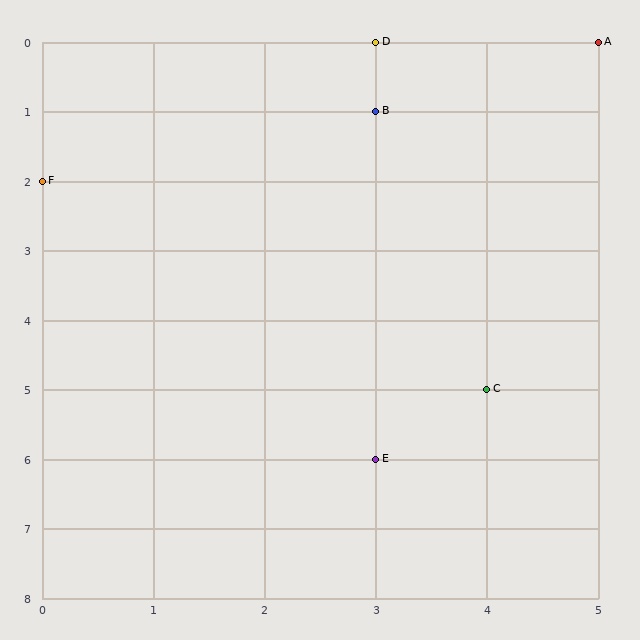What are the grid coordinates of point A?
Point A is at grid coordinates (5, 0).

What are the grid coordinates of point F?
Point F is at grid coordinates (0, 2).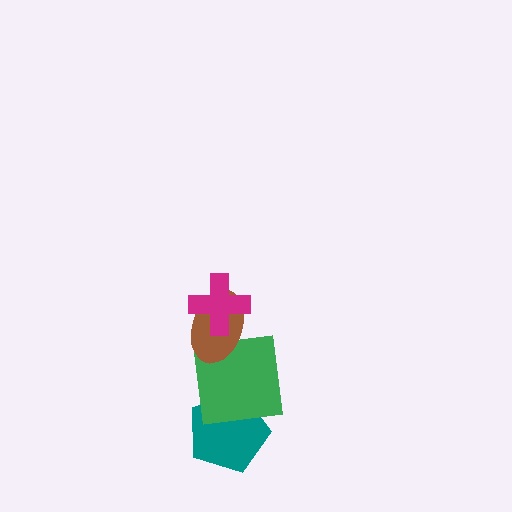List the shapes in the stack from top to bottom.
From top to bottom: the magenta cross, the brown ellipse, the green square, the teal pentagon.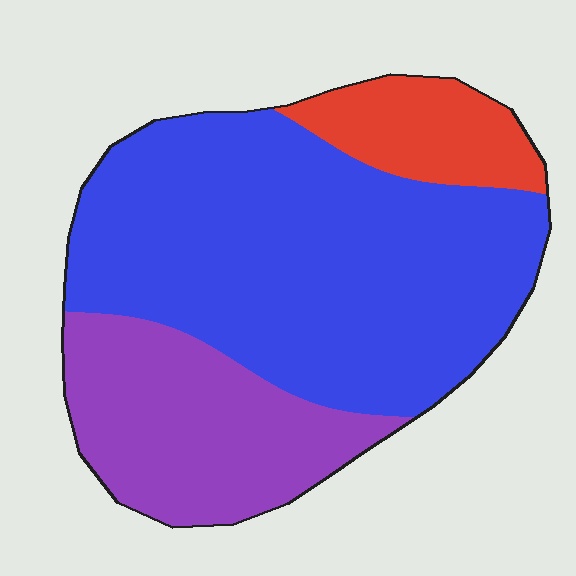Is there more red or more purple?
Purple.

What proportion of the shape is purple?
Purple covers 27% of the shape.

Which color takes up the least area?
Red, at roughly 10%.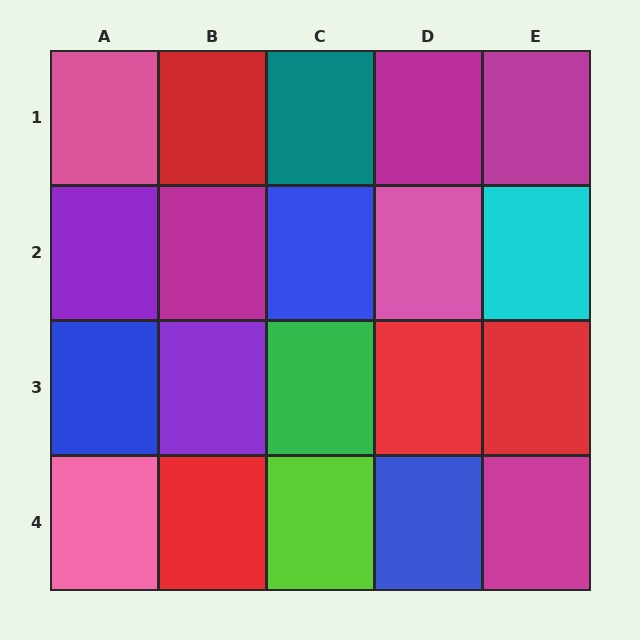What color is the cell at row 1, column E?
Magenta.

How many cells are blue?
3 cells are blue.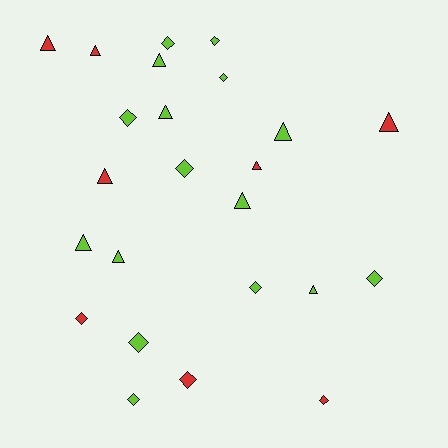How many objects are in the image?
There are 24 objects.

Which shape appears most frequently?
Triangle, with 12 objects.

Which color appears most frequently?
Lime, with 16 objects.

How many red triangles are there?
There are 5 red triangles.